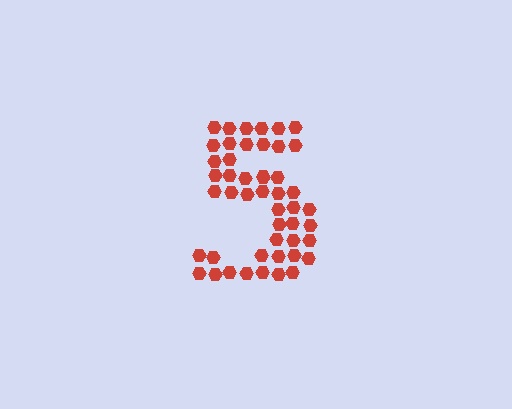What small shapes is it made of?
It is made of small hexagons.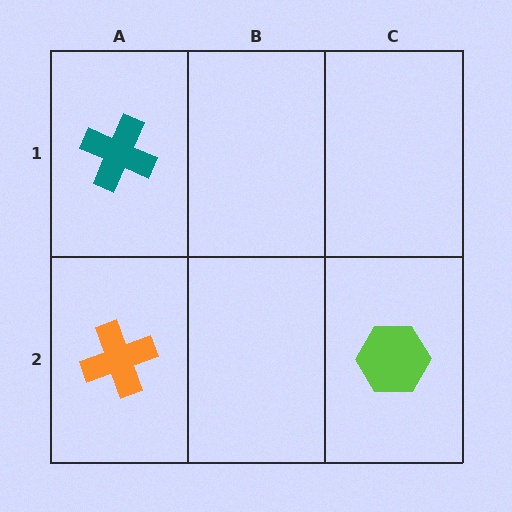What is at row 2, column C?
A lime hexagon.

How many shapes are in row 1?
1 shape.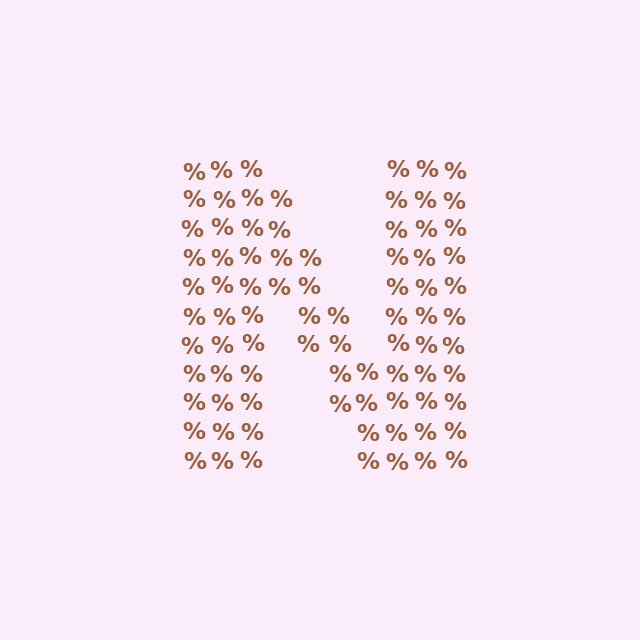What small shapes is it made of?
It is made of small percent signs.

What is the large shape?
The large shape is the letter N.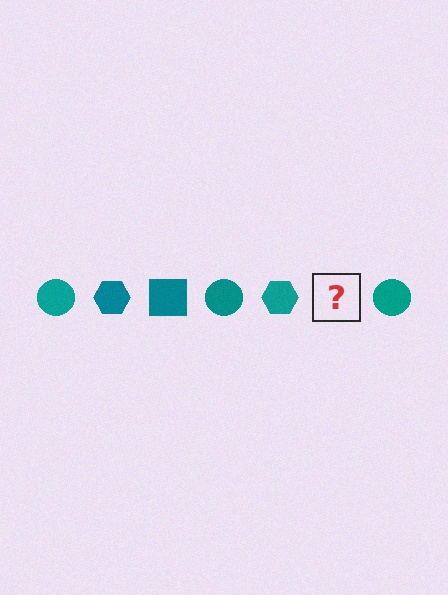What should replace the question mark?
The question mark should be replaced with a teal square.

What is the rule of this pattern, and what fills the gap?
The rule is that the pattern cycles through circle, hexagon, square shapes in teal. The gap should be filled with a teal square.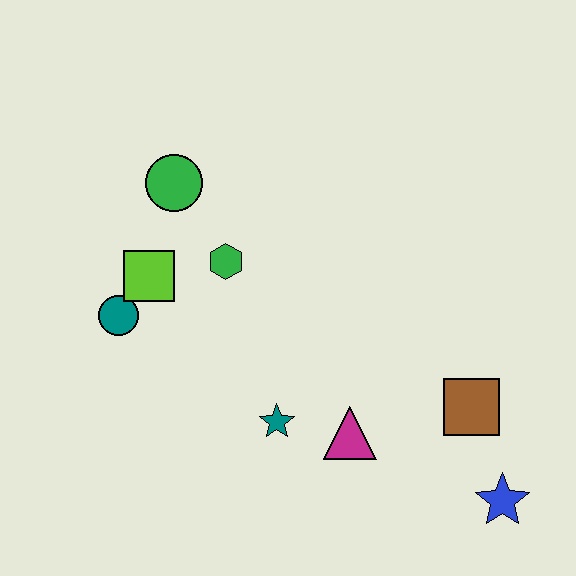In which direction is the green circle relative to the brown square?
The green circle is to the left of the brown square.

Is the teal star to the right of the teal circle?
Yes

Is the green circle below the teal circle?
No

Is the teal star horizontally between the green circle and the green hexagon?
No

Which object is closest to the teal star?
The magenta triangle is closest to the teal star.